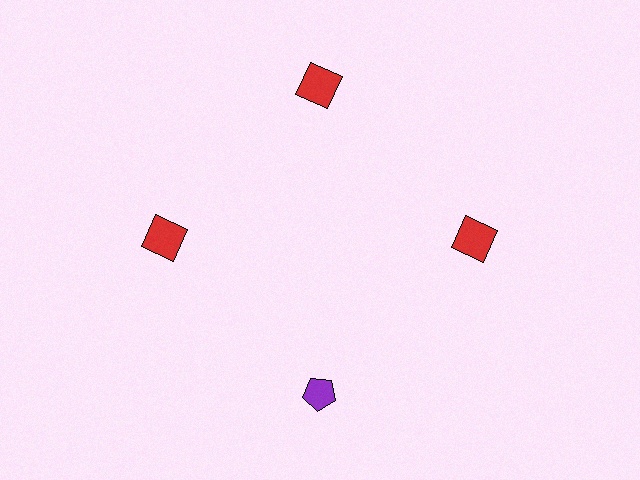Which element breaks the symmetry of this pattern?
The purple pentagon at roughly the 6 o'clock position breaks the symmetry. All other shapes are red squares.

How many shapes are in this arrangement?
There are 4 shapes arranged in a ring pattern.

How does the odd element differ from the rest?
It differs in both color (purple instead of red) and shape (pentagon instead of square).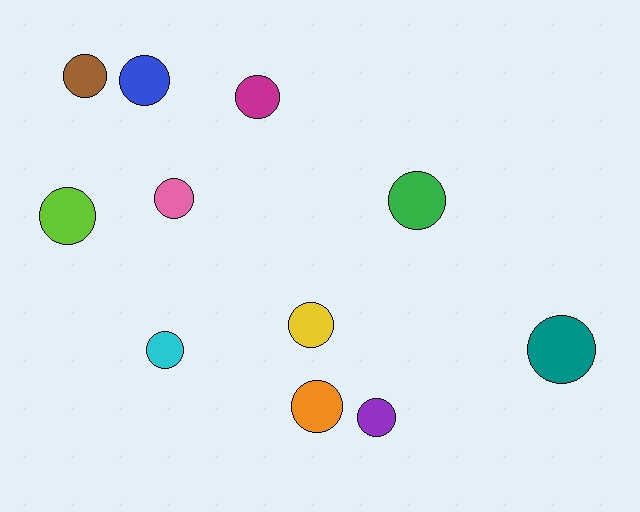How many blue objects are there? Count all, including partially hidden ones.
There is 1 blue object.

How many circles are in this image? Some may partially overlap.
There are 11 circles.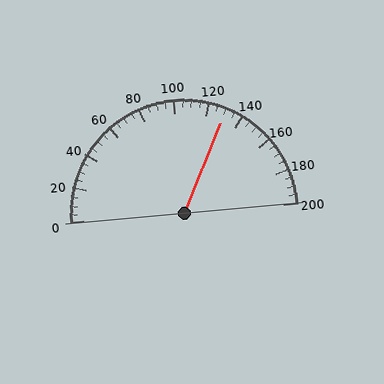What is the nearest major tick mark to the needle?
The nearest major tick mark is 120.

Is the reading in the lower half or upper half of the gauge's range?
The reading is in the upper half of the range (0 to 200).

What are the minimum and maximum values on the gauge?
The gauge ranges from 0 to 200.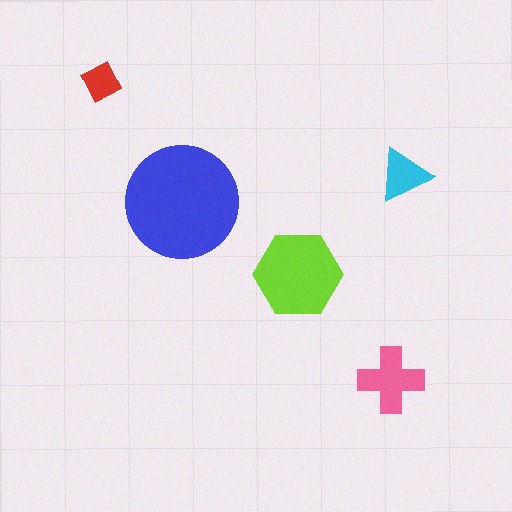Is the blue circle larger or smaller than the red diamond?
Larger.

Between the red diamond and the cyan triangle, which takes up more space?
The cyan triangle.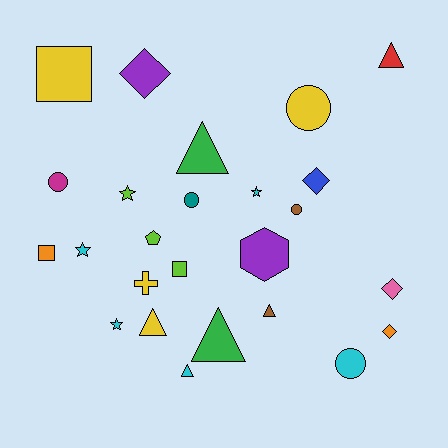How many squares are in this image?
There are 3 squares.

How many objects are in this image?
There are 25 objects.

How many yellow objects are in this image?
There are 4 yellow objects.